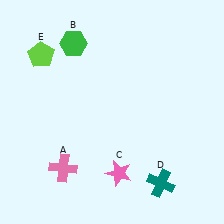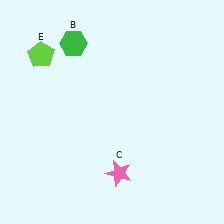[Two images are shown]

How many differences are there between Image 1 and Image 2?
There are 2 differences between the two images.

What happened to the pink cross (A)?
The pink cross (A) was removed in Image 2. It was in the bottom-left area of Image 1.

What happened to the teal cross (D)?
The teal cross (D) was removed in Image 2. It was in the bottom-right area of Image 1.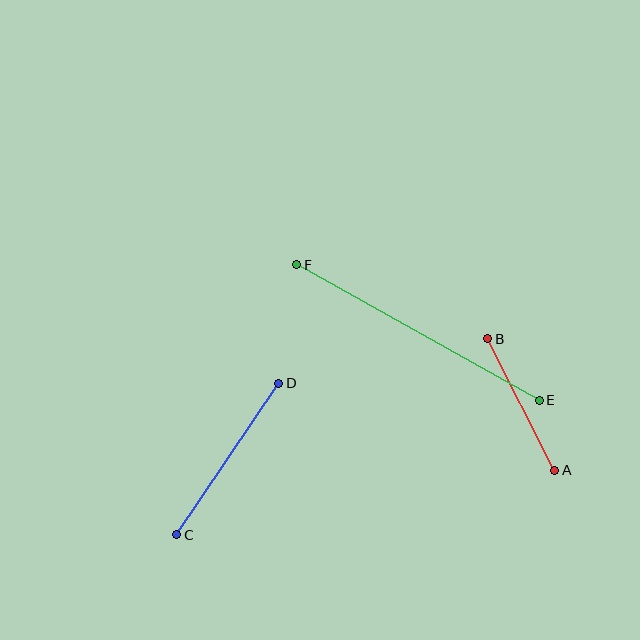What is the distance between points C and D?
The distance is approximately 183 pixels.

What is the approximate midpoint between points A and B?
The midpoint is at approximately (521, 404) pixels.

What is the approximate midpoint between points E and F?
The midpoint is at approximately (418, 332) pixels.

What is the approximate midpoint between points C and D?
The midpoint is at approximately (228, 459) pixels.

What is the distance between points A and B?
The distance is approximately 148 pixels.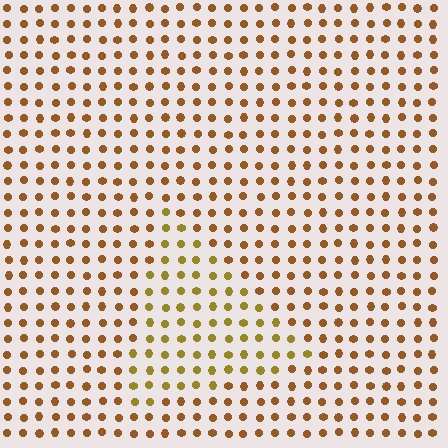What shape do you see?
I see a triangle.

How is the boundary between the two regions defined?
The boundary is defined purely by a slight shift in hue (about 25 degrees). Spacing, size, and orientation are identical on both sides.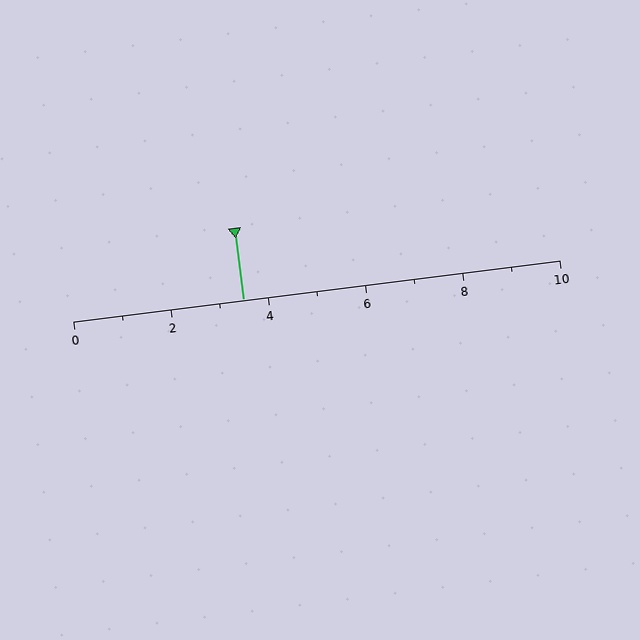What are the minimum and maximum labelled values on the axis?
The axis runs from 0 to 10.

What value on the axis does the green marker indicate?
The marker indicates approximately 3.5.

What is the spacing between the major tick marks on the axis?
The major ticks are spaced 2 apart.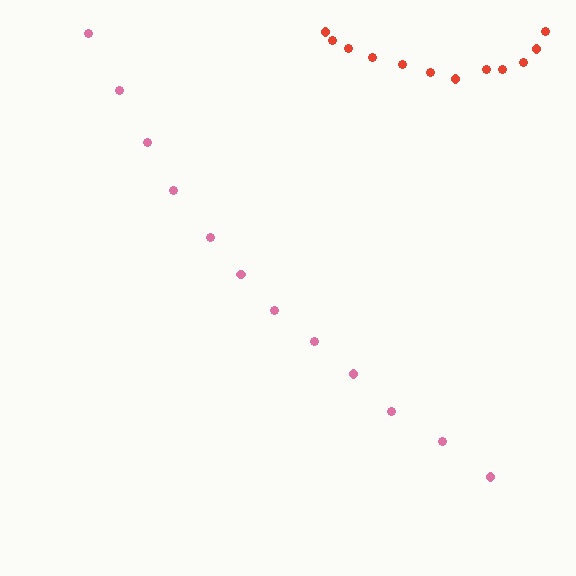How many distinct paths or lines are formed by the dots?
There are 2 distinct paths.